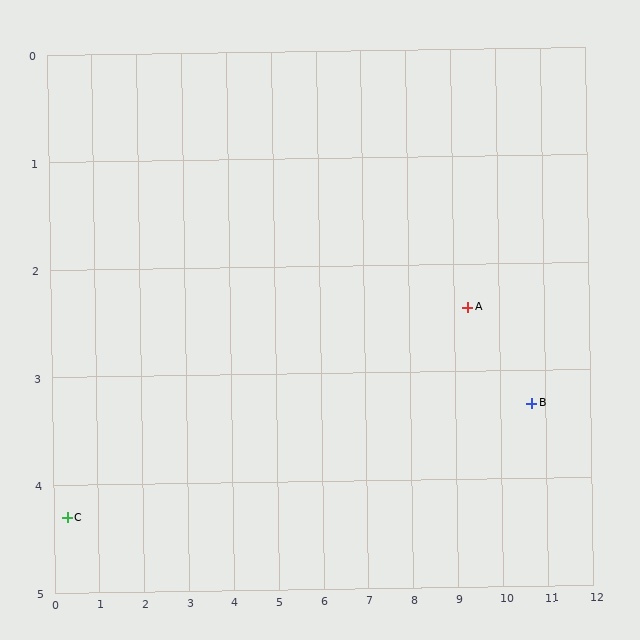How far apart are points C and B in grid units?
Points C and B are about 10.4 grid units apart.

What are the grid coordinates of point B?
Point B is at approximately (10.7, 3.3).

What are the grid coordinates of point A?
Point A is at approximately (9.3, 2.4).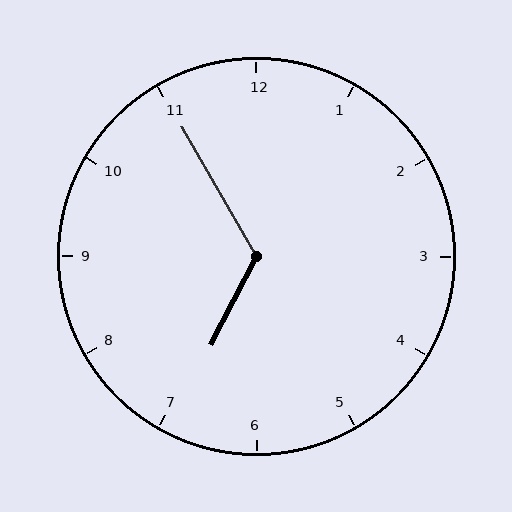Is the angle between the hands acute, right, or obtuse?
It is obtuse.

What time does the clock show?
6:55.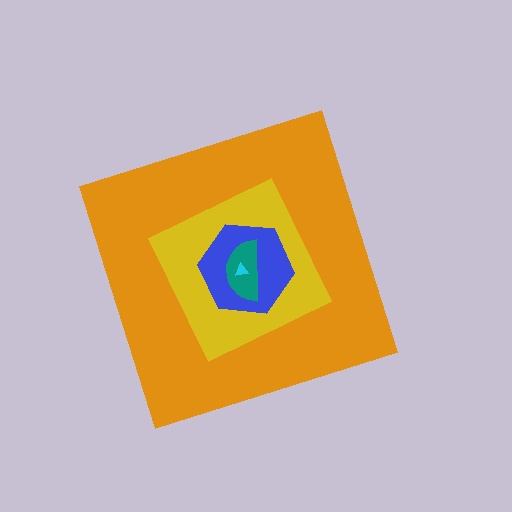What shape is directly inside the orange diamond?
The yellow square.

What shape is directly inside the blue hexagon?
The teal semicircle.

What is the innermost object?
The cyan triangle.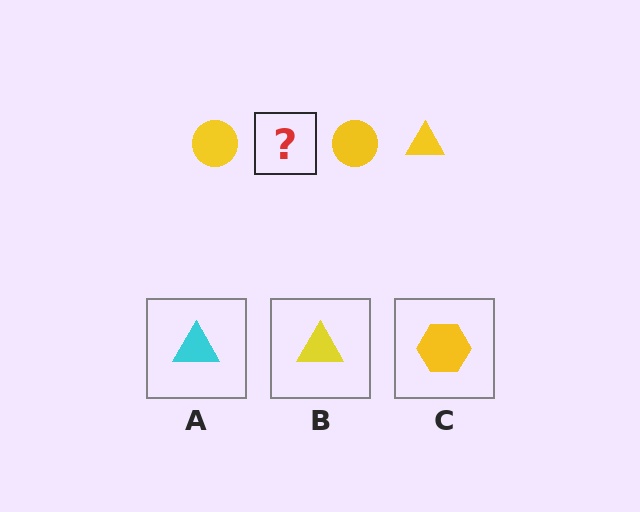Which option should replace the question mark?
Option B.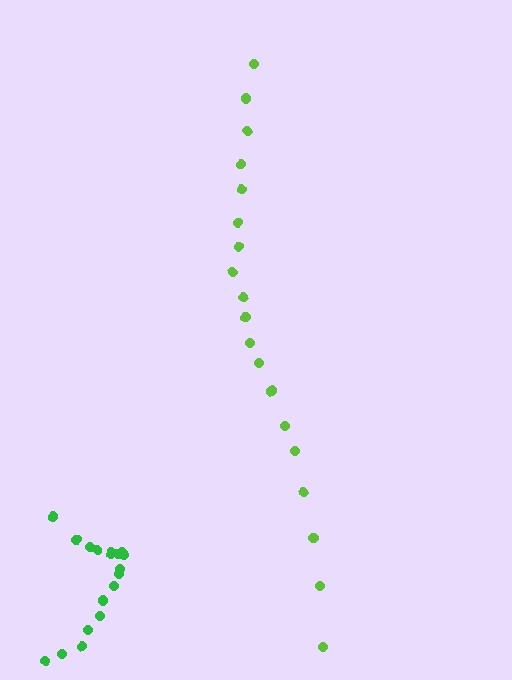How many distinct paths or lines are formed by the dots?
There are 2 distinct paths.